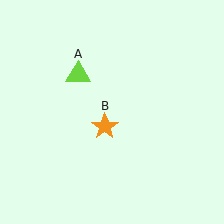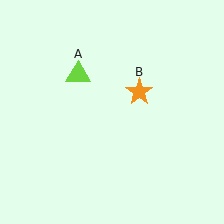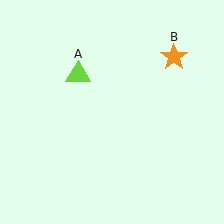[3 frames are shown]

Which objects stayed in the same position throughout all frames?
Lime triangle (object A) remained stationary.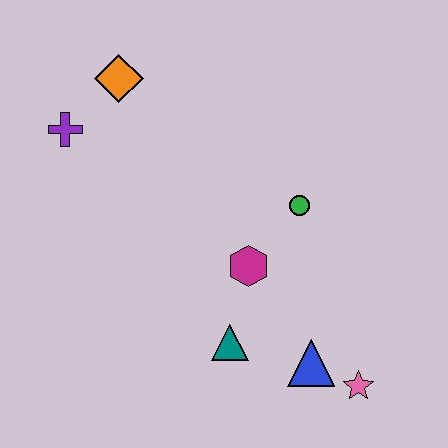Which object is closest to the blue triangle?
The pink star is closest to the blue triangle.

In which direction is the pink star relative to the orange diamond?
The pink star is below the orange diamond.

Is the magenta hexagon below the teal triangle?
No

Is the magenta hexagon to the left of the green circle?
Yes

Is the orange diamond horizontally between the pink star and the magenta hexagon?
No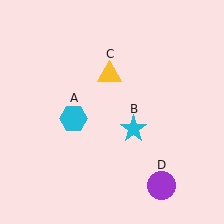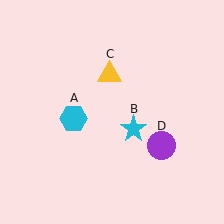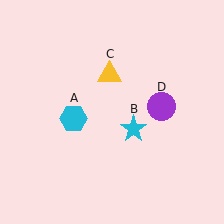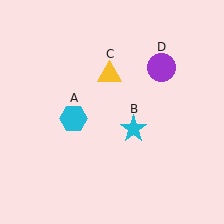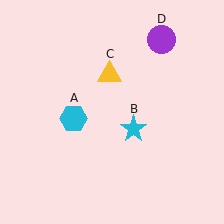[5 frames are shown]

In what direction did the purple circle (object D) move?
The purple circle (object D) moved up.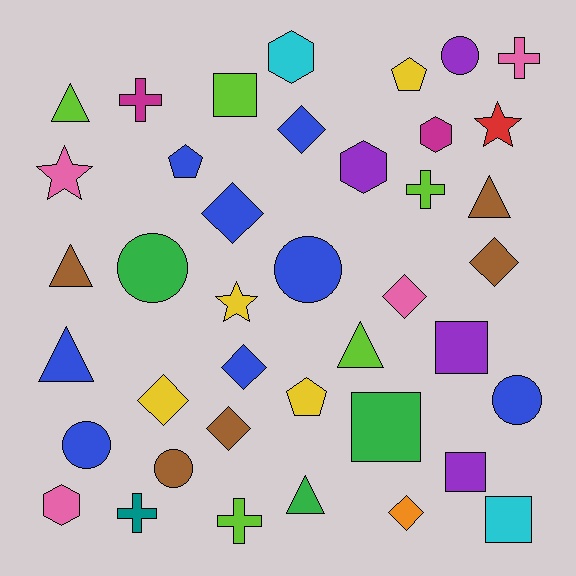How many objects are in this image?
There are 40 objects.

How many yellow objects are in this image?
There are 4 yellow objects.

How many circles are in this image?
There are 6 circles.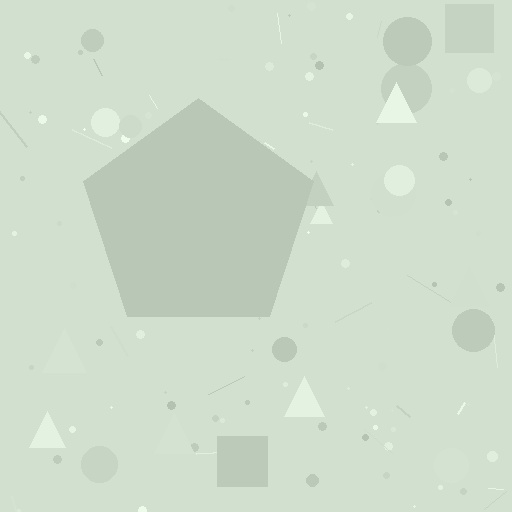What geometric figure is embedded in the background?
A pentagon is embedded in the background.